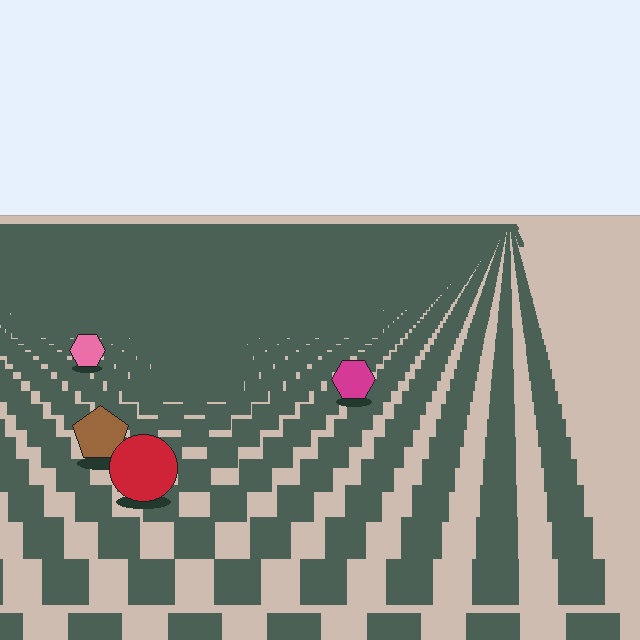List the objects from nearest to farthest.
From nearest to farthest: the red circle, the brown pentagon, the magenta hexagon, the pink hexagon.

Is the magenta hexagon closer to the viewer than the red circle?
No. The red circle is closer — you can tell from the texture gradient: the ground texture is coarser near it.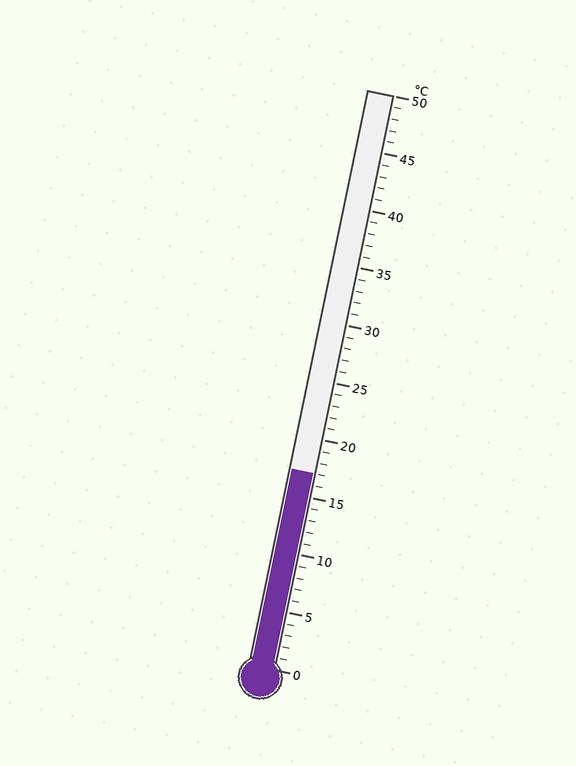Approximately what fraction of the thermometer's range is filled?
The thermometer is filled to approximately 35% of its range.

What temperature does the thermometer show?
The thermometer shows approximately 17°C.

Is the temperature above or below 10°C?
The temperature is above 10°C.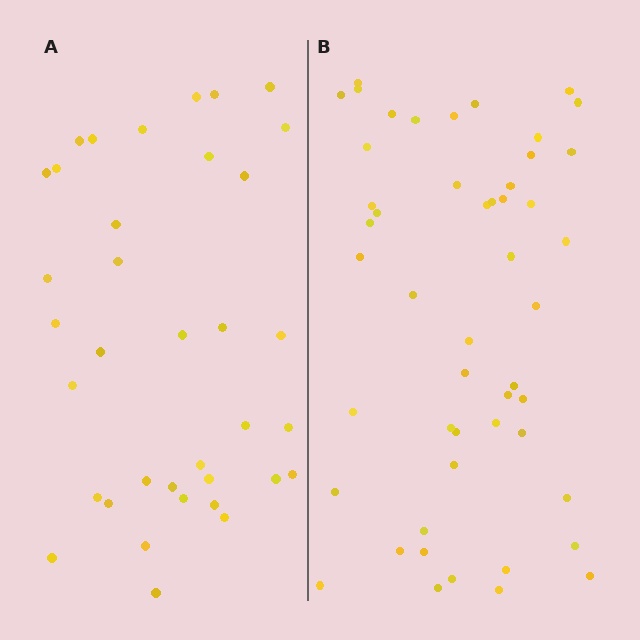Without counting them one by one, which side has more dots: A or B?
Region B (the right region) has more dots.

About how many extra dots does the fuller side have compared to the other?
Region B has approximately 15 more dots than region A.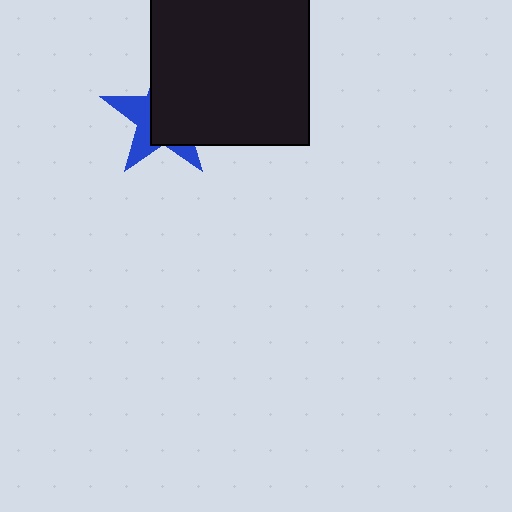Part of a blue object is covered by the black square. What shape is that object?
It is a star.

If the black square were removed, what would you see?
You would see the complete blue star.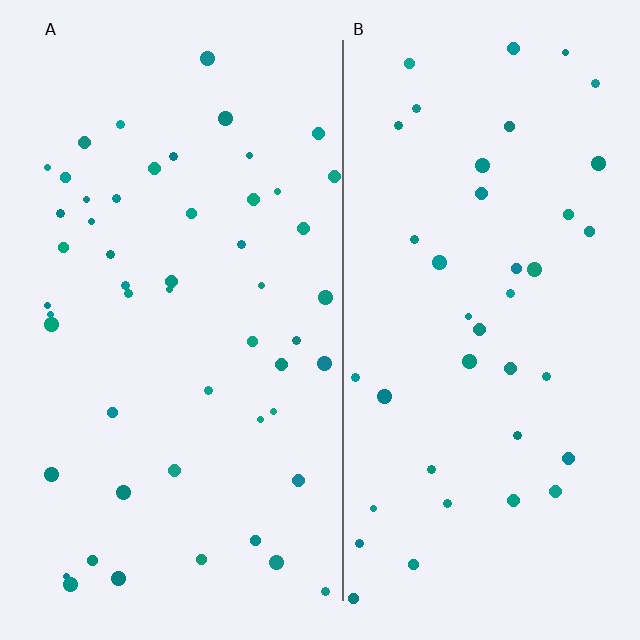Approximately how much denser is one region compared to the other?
Approximately 1.3× — region A over region B.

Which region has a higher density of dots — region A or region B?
A (the left).